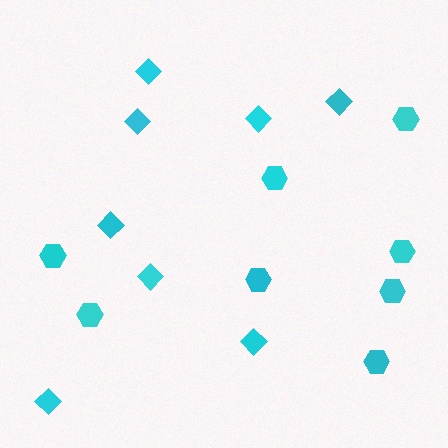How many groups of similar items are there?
There are 2 groups: one group of diamonds (8) and one group of hexagons (8).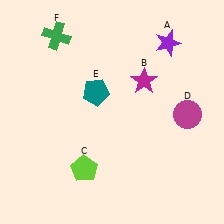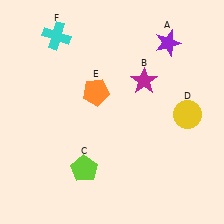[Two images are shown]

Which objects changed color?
D changed from magenta to yellow. E changed from teal to orange. F changed from green to cyan.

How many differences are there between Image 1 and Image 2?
There are 3 differences between the two images.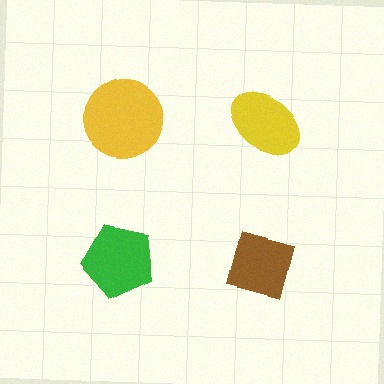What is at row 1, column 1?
A yellow circle.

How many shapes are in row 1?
2 shapes.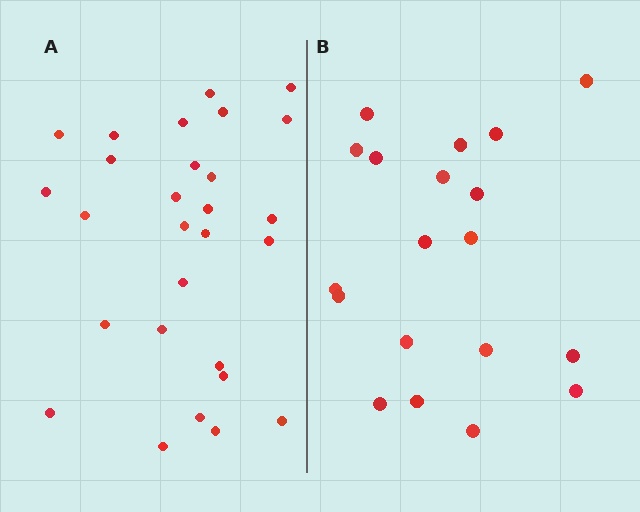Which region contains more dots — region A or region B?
Region A (the left region) has more dots.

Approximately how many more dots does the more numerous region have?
Region A has roughly 8 or so more dots than region B.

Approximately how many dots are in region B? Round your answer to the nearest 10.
About 20 dots. (The exact count is 19, which rounds to 20.)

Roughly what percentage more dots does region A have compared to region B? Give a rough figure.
About 45% more.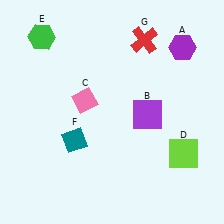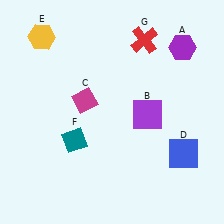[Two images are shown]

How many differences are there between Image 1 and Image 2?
There are 3 differences between the two images.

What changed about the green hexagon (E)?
In Image 1, E is green. In Image 2, it changed to yellow.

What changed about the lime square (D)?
In Image 1, D is lime. In Image 2, it changed to blue.